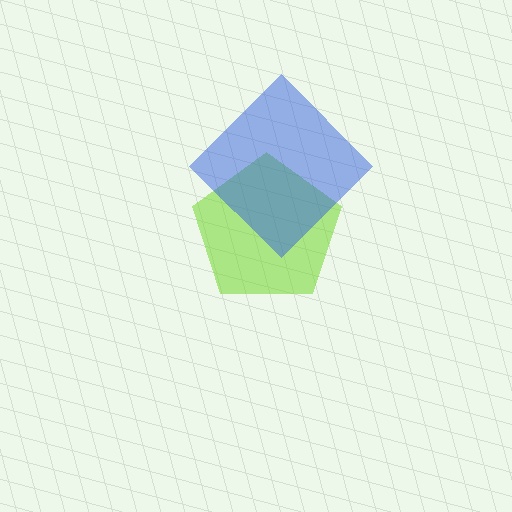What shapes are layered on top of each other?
The layered shapes are: a lime pentagon, a blue diamond.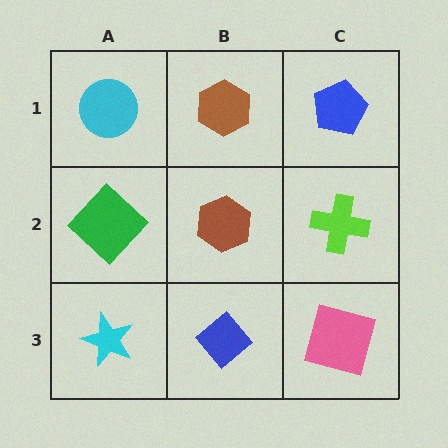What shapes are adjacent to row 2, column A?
A cyan circle (row 1, column A), a cyan star (row 3, column A), a brown hexagon (row 2, column B).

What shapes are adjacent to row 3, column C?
A lime cross (row 2, column C), a blue diamond (row 3, column B).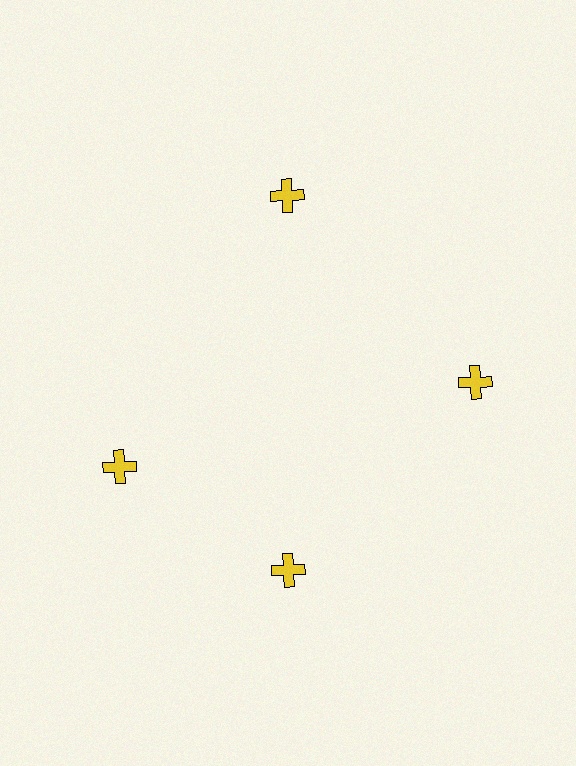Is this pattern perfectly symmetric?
No. The 4 yellow crosses are arranged in a ring, but one element near the 9 o'clock position is rotated out of alignment along the ring, breaking the 4-fold rotational symmetry.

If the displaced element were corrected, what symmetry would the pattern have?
It would have 4-fold rotational symmetry — the pattern would map onto itself every 90 degrees.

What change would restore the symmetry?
The symmetry would be restored by rotating it back into even spacing with its neighbors so that all 4 crosses sit at equal angles and equal distance from the center.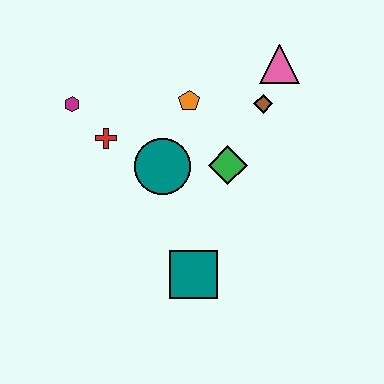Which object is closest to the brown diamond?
The pink triangle is closest to the brown diamond.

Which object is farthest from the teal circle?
The pink triangle is farthest from the teal circle.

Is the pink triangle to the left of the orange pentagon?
No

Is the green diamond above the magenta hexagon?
No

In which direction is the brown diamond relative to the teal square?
The brown diamond is above the teal square.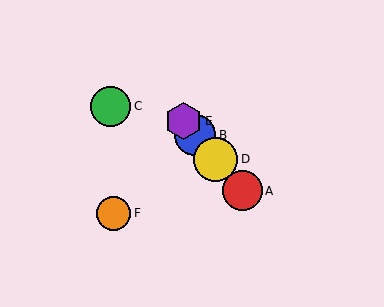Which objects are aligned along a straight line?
Objects A, B, D, E are aligned along a straight line.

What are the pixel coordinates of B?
Object B is at (195, 135).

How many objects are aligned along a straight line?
4 objects (A, B, D, E) are aligned along a straight line.